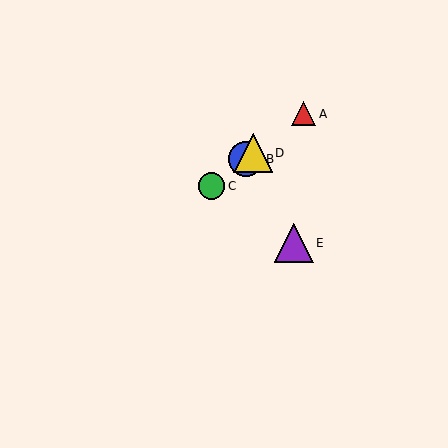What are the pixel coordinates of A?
Object A is at (304, 114).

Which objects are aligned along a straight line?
Objects A, B, C, D are aligned along a straight line.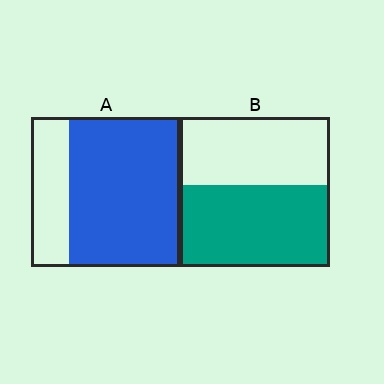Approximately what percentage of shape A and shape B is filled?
A is approximately 75% and B is approximately 55%.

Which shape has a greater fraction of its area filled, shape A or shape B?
Shape A.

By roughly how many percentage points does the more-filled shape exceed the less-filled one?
By roughly 20 percentage points (A over B).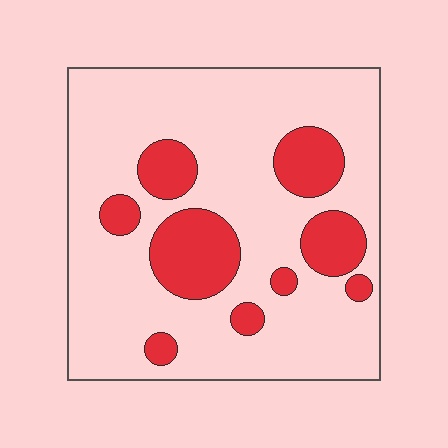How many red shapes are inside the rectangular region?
9.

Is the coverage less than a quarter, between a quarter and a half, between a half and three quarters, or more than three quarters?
Less than a quarter.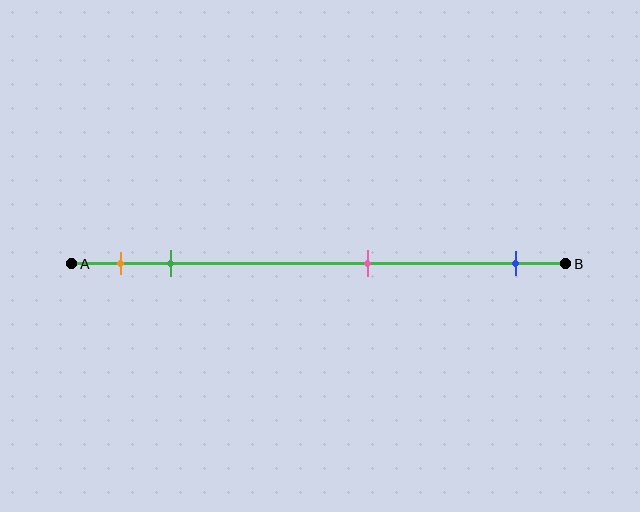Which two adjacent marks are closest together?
The orange and green marks are the closest adjacent pair.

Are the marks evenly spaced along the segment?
No, the marks are not evenly spaced.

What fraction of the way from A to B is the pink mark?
The pink mark is approximately 60% (0.6) of the way from A to B.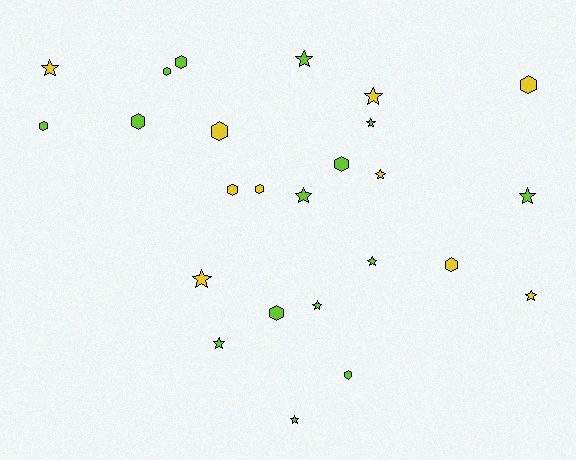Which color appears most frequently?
Lime, with 15 objects.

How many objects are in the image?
There are 25 objects.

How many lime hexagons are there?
There are 7 lime hexagons.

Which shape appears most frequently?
Star, with 13 objects.